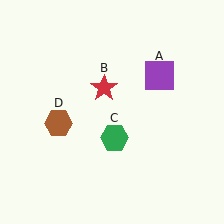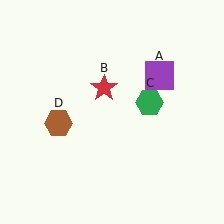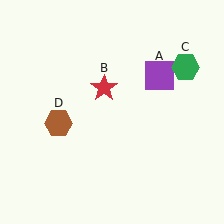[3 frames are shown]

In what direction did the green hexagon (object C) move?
The green hexagon (object C) moved up and to the right.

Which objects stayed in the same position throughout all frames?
Purple square (object A) and red star (object B) and brown hexagon (object D) remained stationary.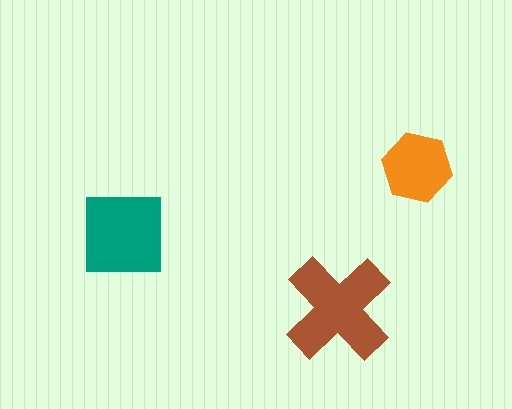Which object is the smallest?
The orange hexagon.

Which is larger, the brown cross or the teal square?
The brown cross.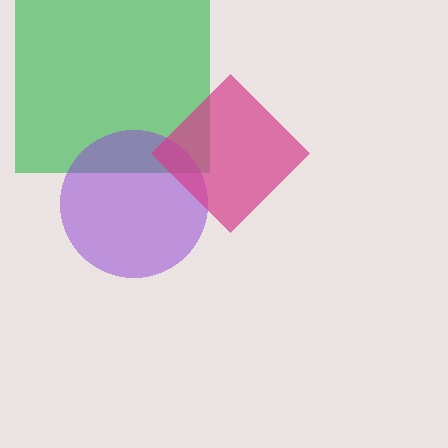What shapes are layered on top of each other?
The layered shapes are: a green square, a purple circle, a magenta diamond.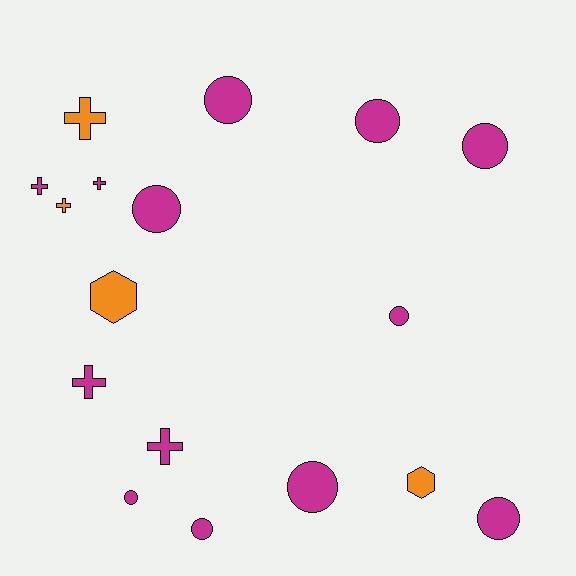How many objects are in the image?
There are 17 objects.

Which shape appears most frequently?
Circle, with 9 objects.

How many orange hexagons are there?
There are 2 orange hexagons.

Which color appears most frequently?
Magenta, with 13 objects.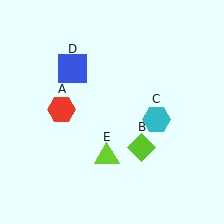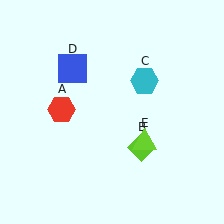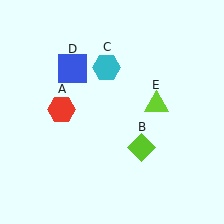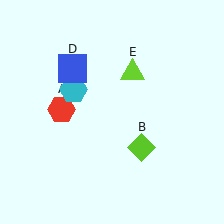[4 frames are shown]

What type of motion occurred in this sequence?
The cyan hexagon (object C), lime triangle (object E) rotated counterclockwise around the center of the scene.